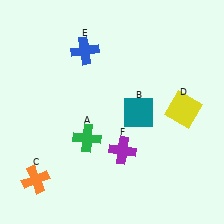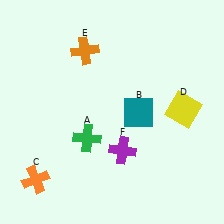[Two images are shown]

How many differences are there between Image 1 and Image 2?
There is 1 difference between the two images.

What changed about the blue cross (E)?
In Image 1, E is blue. In Image 2, it changed to orange.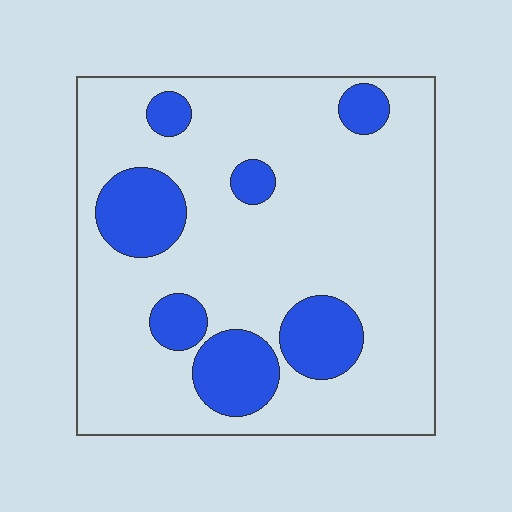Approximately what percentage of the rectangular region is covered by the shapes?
Approximately 20%.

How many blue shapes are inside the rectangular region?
7.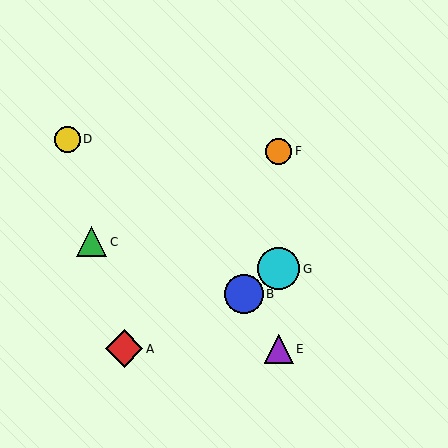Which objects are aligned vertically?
Objects E, F, G are aligned vertically.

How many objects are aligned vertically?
3 objects (E, F, G) are aligned vertically.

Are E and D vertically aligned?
No, E is at x≈279 and D is at x≈67.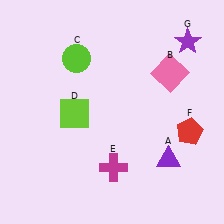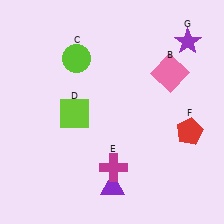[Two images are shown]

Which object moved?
The purple triangle (A) moved left.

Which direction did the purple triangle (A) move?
The purple triangle (A) moved left.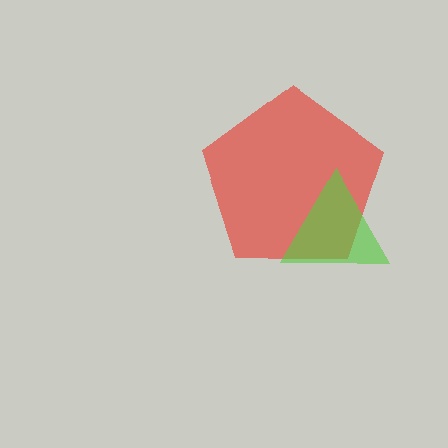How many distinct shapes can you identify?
There are 2 distinct shapes: a red pentagon, a lime triangle.